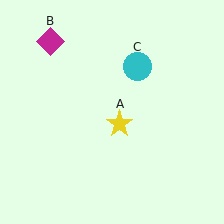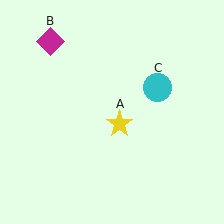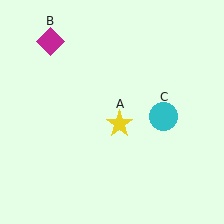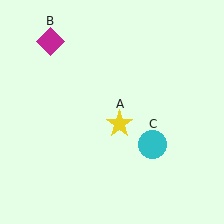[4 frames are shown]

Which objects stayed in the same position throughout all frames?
Yellow star (object A) and magenta diamond (object B) remained stationary.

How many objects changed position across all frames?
1 object changed position: cyan circle (object C).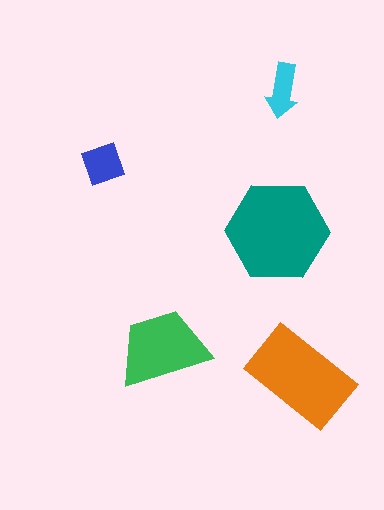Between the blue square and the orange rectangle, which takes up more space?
The orange rectangle.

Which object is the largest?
The teal hexagon.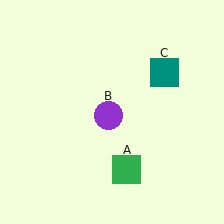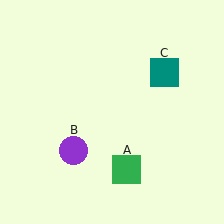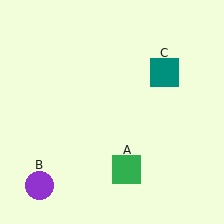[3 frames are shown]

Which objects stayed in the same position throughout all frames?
Green square (object A) and teal square (object C) remained stationary.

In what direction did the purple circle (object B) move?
The purple circle (object B) moved down and to the left.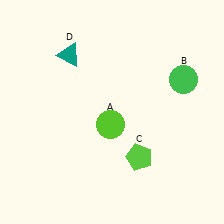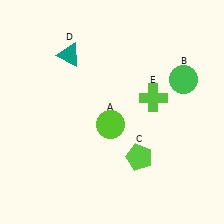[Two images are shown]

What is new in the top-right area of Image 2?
A lime cross (E) was added in the top-right area of Image 2.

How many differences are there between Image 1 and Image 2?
There is 1 difference between the two images.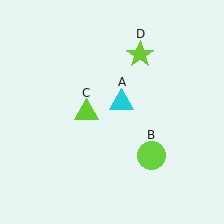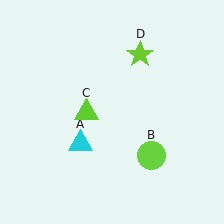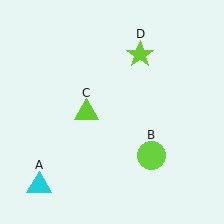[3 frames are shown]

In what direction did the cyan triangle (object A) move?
The cyan triangle (object A) moved down and to the left.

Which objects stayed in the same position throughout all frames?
Lime circle (object B) and lime triangle (object C) and lime star (object D) remained stationary.